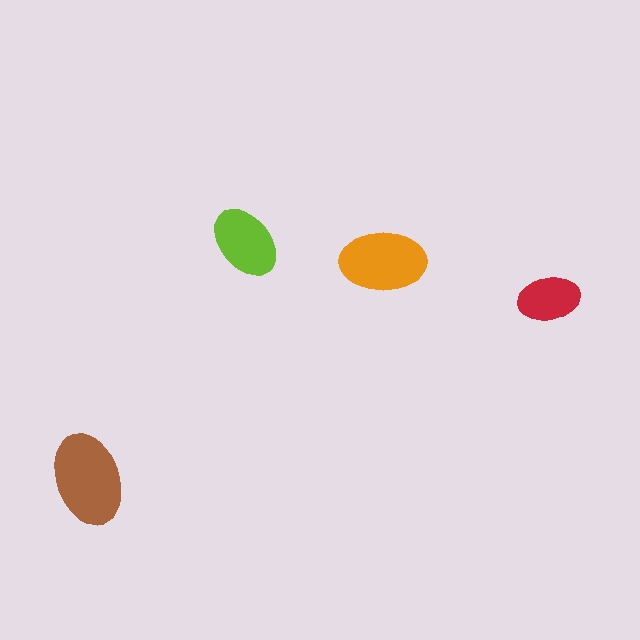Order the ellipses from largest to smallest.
the brown one, the orange one, the lime one, the red one.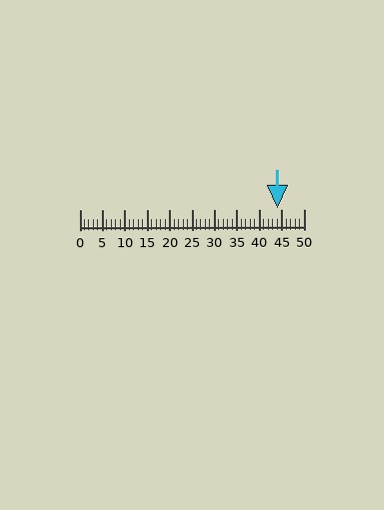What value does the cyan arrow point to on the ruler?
The cyan arrow points to approximately 44.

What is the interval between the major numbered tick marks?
The major tick marks are spaced 5 units apart.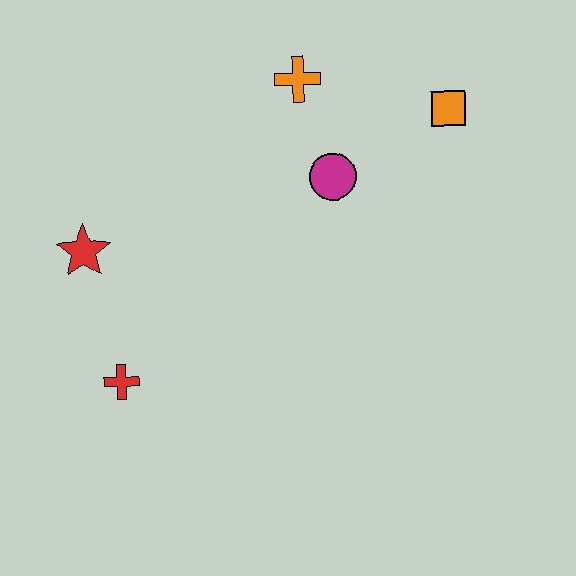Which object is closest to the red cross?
The red star is closest to the red cross.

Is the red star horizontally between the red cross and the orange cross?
No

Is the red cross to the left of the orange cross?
Yes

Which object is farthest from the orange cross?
The red cross is farthest from the orange cross.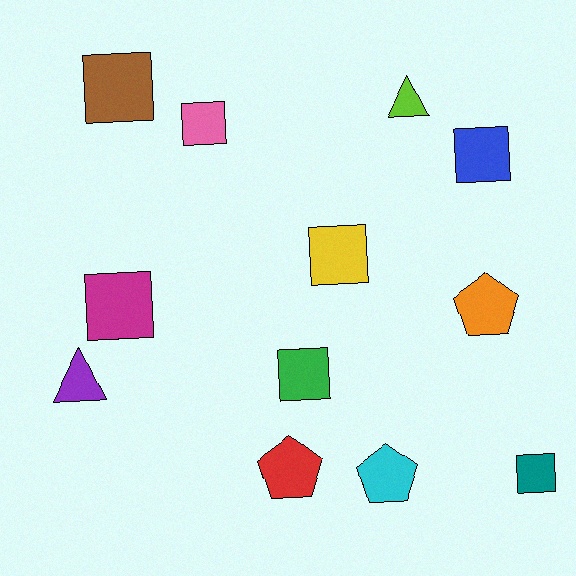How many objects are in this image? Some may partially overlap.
There are 12 objects.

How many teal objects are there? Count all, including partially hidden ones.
There is 1 teal object.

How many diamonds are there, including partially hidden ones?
There are no diamonds.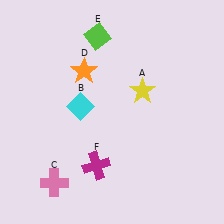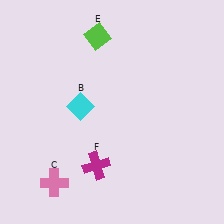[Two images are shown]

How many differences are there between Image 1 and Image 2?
There are 2 differences between the two images.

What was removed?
The yellow star (A), the orange star (D) were removed in Image 2.